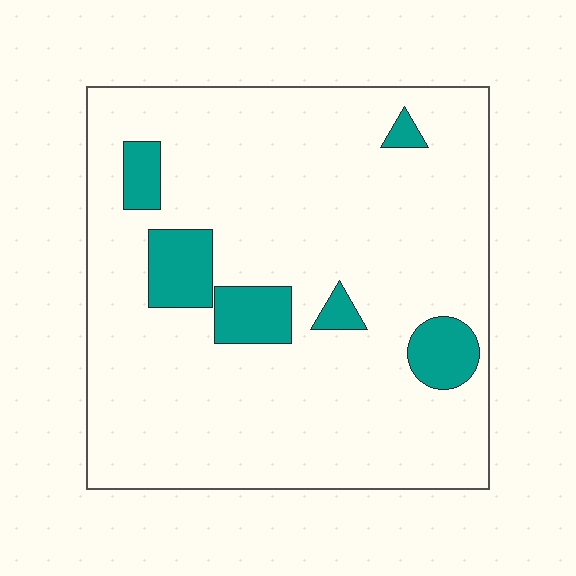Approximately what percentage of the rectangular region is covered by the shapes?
Approximately 10%.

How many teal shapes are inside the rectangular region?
6.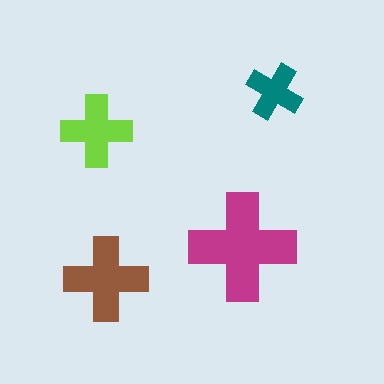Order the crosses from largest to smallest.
the magenta one, the brown one, the lime one, the teal one.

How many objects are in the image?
There are 4 objects in the image.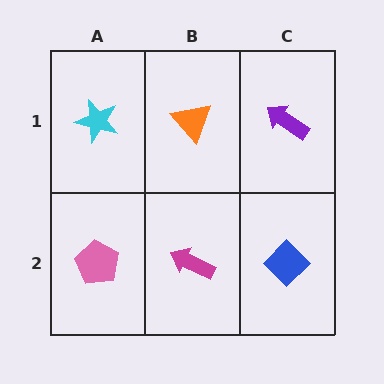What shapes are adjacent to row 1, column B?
A magenta arrow (row 2, column B), a cyan star (row 1, column A), a purple arrow (row 1, column C).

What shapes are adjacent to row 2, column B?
An orange triangle (row 1, column B), a pink pentagon (row 2, column A), a blue diamond (row 2, column C).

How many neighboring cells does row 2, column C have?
2.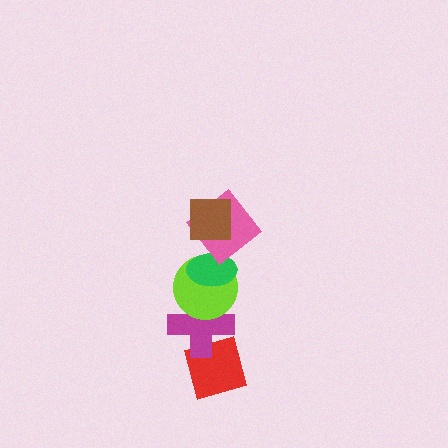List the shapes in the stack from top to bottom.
From top to bottom: the brown square, the pink diamond, the green ellipse, the lime circle, the magenta cross, the red diamond.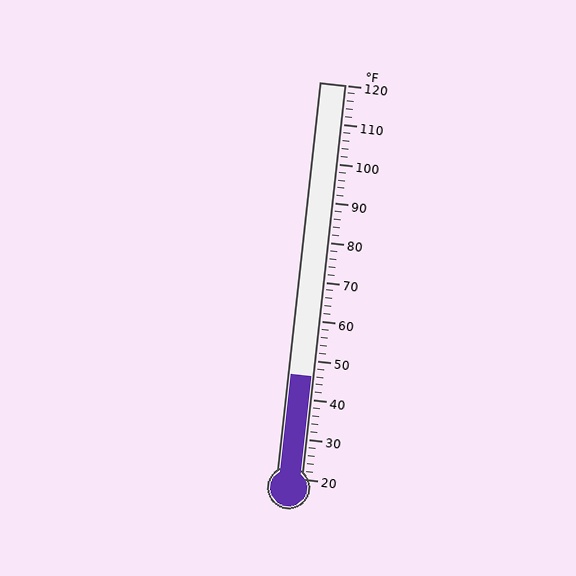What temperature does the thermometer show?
The thermometer shows approximately 46°F.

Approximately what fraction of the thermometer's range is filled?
The thermometer is filled to approximately 25% of its range.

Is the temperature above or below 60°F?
The temperature is below 60°F.